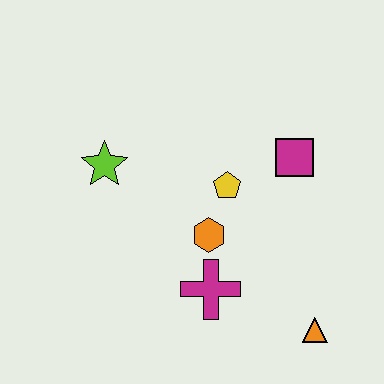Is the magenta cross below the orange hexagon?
Yes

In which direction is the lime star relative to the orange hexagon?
The lime star is to the left of the orange hexagon.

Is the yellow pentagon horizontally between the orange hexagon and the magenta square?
Yes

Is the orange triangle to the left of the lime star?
No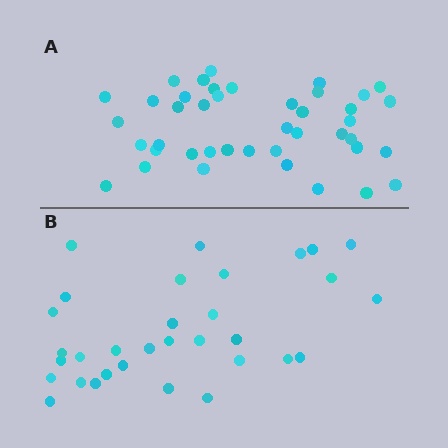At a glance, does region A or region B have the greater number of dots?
Region A (the top region) has more dots.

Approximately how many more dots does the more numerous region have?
Region A has roughly 10 or so more dots than region B.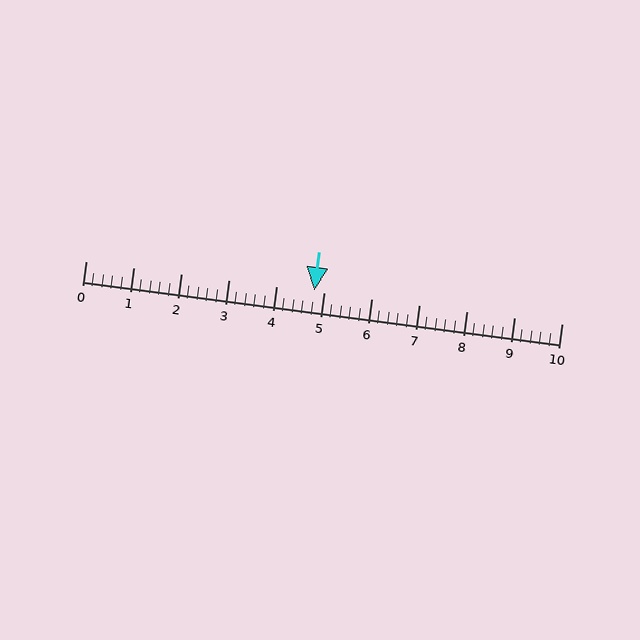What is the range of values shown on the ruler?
The ruler shows values from 0 to 10.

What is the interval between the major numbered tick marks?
The major tick marks are spaced 1 units apart.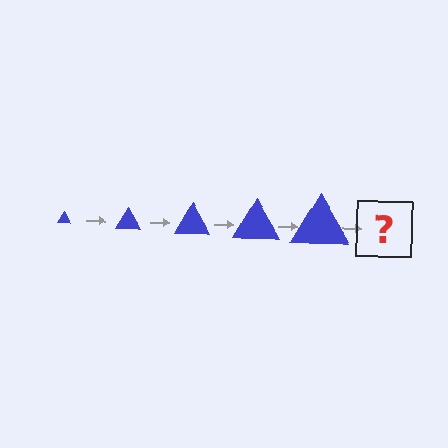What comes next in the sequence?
The next element should be a blue triangle, larger than the previous one.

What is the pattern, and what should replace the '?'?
The pattern is that the triangle gets progressively larger each step. The '?' should be a blue triangle, larger than the previous one.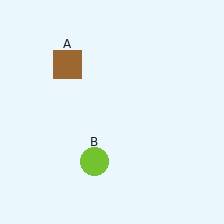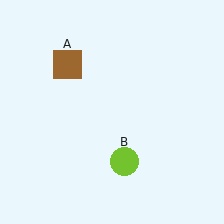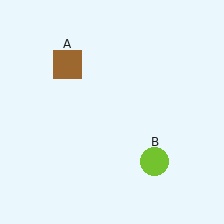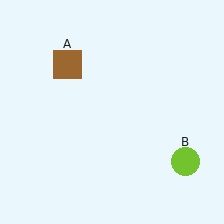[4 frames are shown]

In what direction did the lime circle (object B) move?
The lime circle (object B) moved right.